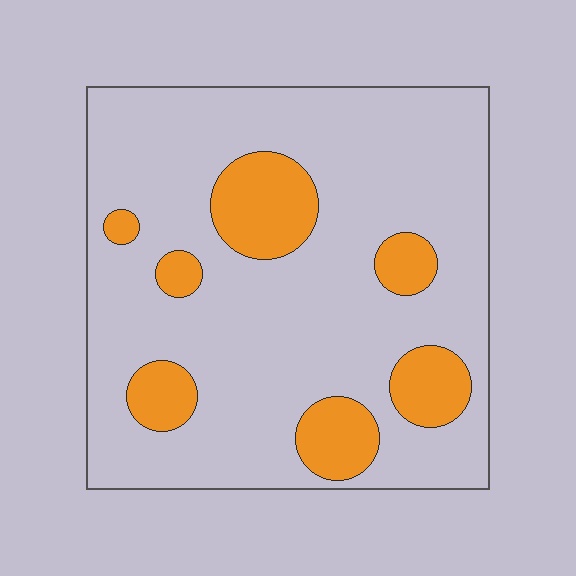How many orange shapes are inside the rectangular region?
7.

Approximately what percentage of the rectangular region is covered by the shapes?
Approximately 20%.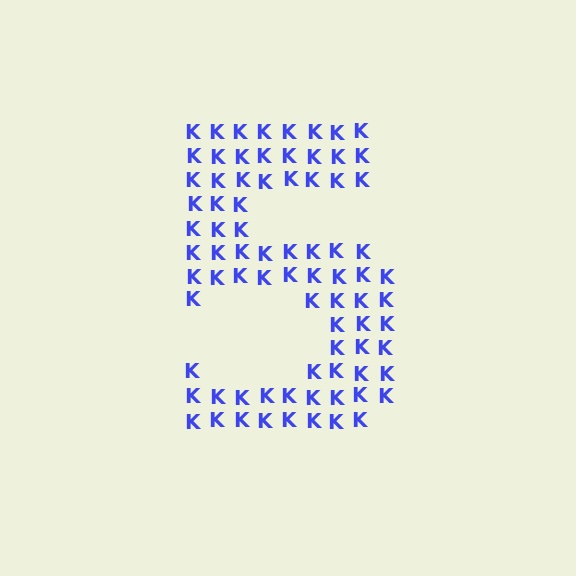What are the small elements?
The small elements are letter K's.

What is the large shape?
The large shape is the digit 5.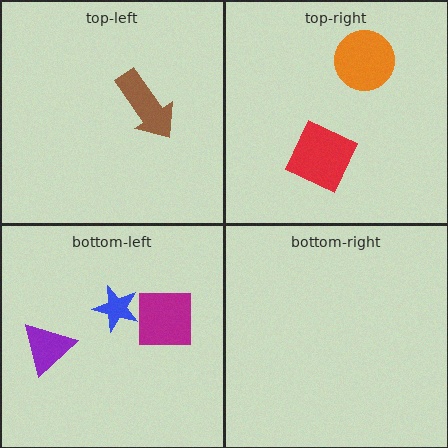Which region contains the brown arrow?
The top-left region.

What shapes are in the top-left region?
The brown arrow.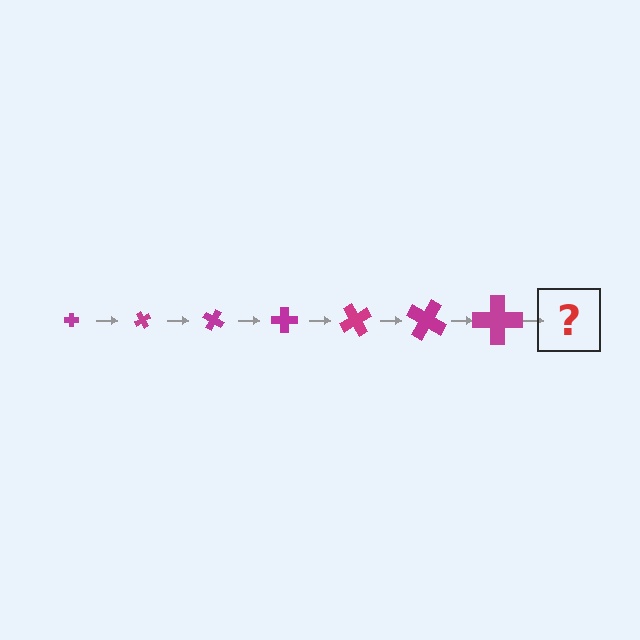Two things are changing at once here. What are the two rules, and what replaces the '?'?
The two rules are that the cross grows larger each step and it rotates 60 degrees each step. The '?' should be a cross, larger than the previous one and rotated 420 degrees from the start.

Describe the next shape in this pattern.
It should be a cross, larger than the previous one and rotated 420 degrees from the start.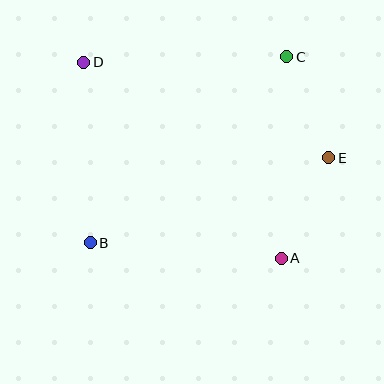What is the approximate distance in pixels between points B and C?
The distance between B and C is approximately 271 pixels.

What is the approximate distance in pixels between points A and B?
The distance between A and B is approximately 191 pixels.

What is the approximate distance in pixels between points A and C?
The distance between A and C is approximately 202 pixels.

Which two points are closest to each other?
Points C and E are closest to each other.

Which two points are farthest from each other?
Points A and D are farthest from each other.